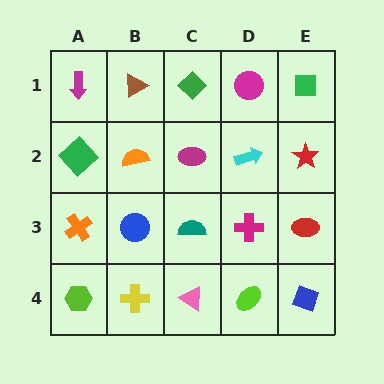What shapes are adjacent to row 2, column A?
A magenta arrow (row 1, column A), an orange cross (row 3, column A), an orange semicircle (row 2, column B).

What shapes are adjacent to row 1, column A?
A green diamond (row 2, column A), a brown triangle (row 1, column B).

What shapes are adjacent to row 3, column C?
A magenta ellipse (row 2, column C), a pink triangle (row 4, column C), a blue circle (row 3, column B), a magenta cross (row 3, column D).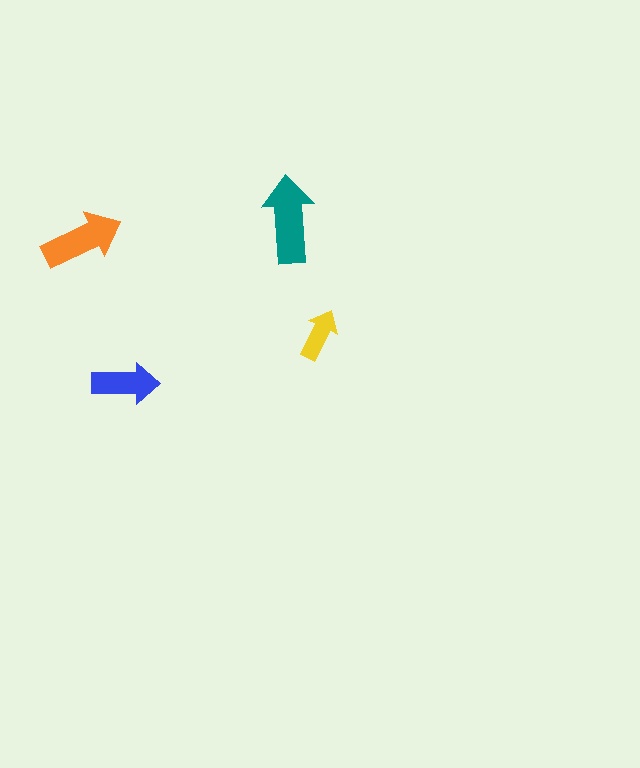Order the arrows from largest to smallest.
the teal one, the orange one, the blue one, the yellow one.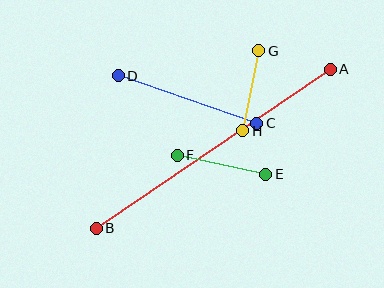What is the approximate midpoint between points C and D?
The midpoint is at approximately (188, 100) pixels.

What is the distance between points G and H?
The distance is approximately 82 pixels.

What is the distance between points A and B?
The distance is approximately 283 pixels.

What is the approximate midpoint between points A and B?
The midpoint is at approximately (213, 149) pixels.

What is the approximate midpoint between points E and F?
The midpoint is at approximately (222, 165) pixels.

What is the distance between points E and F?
The distance is approximately 90 pixels.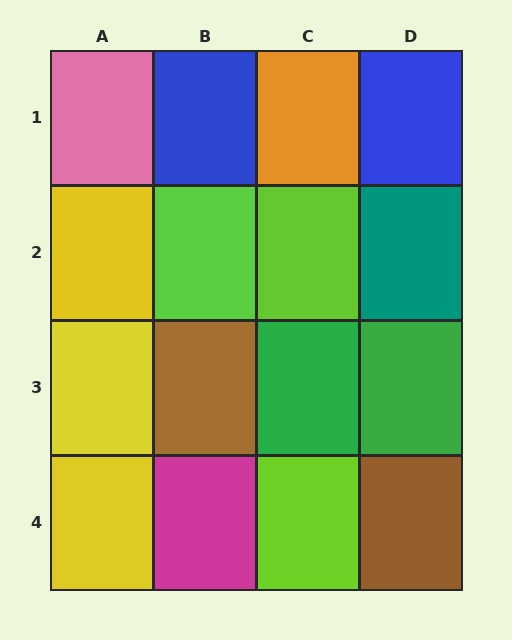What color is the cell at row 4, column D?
Brown.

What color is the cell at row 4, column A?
Yellow.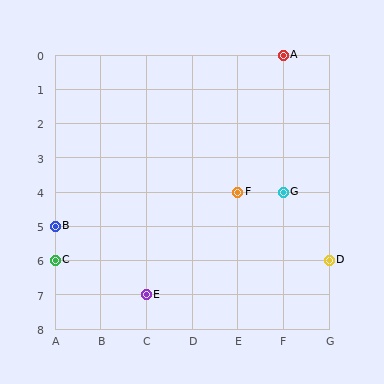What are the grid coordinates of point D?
Point D is at grid coordinates (G, 6).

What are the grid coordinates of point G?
Point G is at grid coordinates (F, 4).